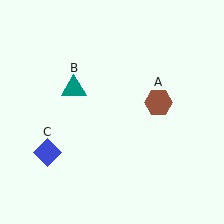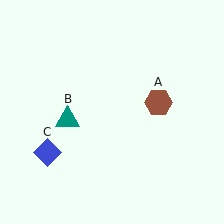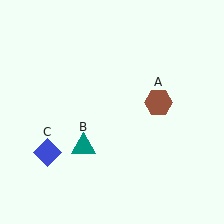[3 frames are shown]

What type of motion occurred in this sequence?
The teal triangle (object B) rotated counterclockwise around the center of the scene.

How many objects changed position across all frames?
1 object changed position: teal triangle (object B).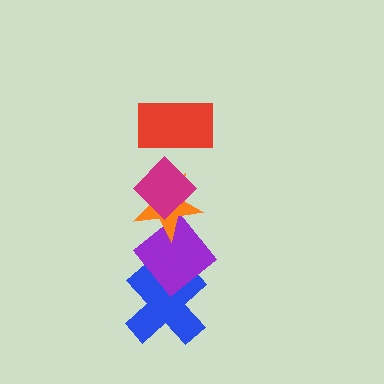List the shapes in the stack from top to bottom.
From top to bottom: the red rectangle, the magenta diamond, the orange star, the purple diamond, the blue cross.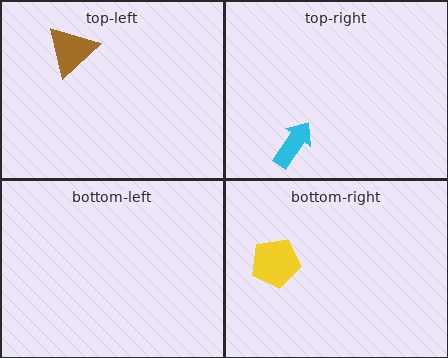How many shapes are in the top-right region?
1.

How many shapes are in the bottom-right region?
1.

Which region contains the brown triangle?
The top-left region.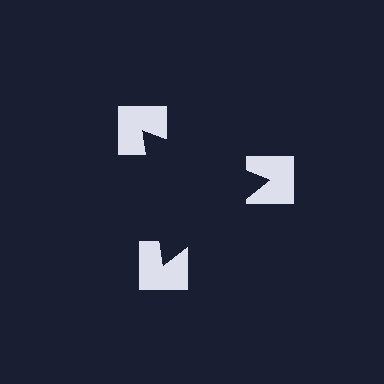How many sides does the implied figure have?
3 sides.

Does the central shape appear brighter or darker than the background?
It typically appears slightly darker than the background, even though no actual brightness change is drawn.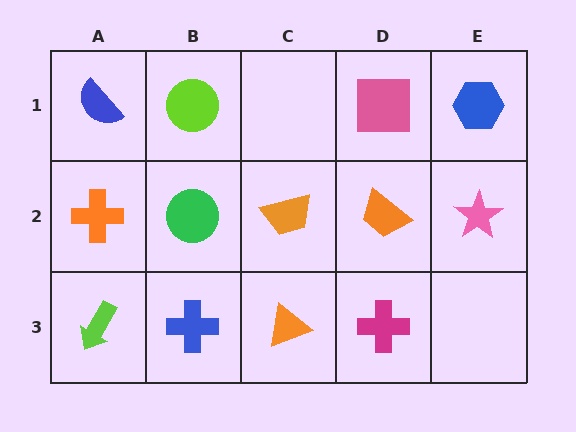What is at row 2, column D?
An orange trapezoid.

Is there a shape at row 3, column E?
No, that cell is empty.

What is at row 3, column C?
An orange triangle.